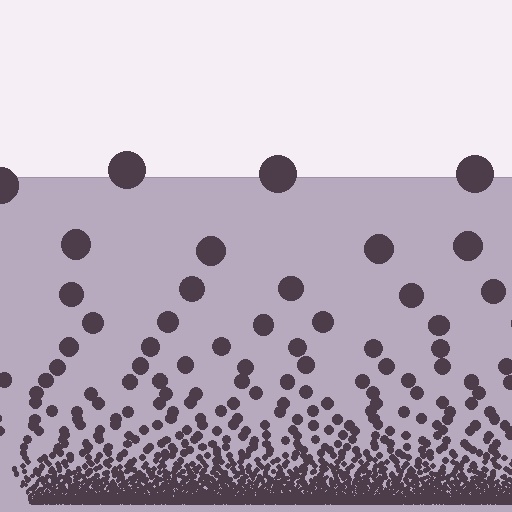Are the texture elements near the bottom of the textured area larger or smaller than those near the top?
Smaller. The gradient is inverted — elements near the bottom are smaller and denser.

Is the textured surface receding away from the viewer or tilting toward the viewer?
The surface appears to tilt toward the viewer. Texture elements get larger and sparser toward the top.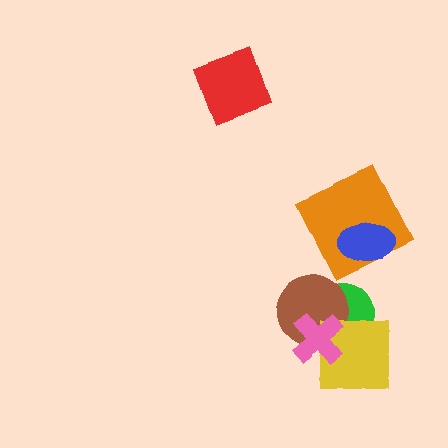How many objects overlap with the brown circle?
3 objects overlap with the brown circle.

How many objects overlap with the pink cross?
3 objects overlap with the pink cross.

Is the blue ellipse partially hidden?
No, no other shape covers it.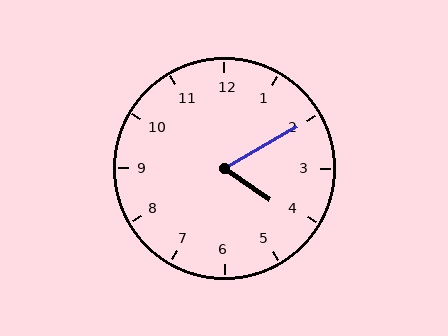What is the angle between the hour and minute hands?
Approximately 65 degrees.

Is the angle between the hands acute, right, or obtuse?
It is acute.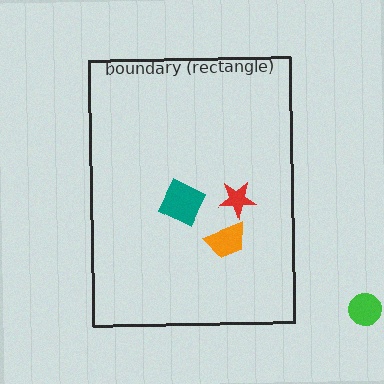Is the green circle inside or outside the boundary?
Outside.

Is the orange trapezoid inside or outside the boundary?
Inside.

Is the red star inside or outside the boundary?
Inside.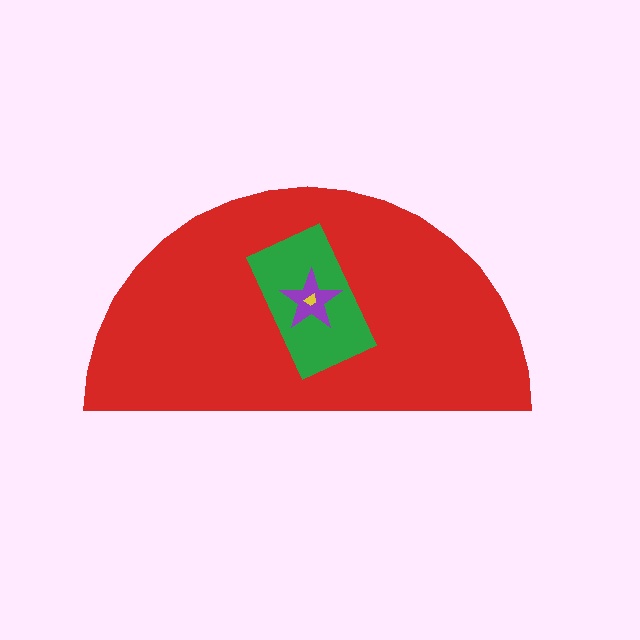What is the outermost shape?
The red semicircle.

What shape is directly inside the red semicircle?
The green rectangle.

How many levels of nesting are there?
4.